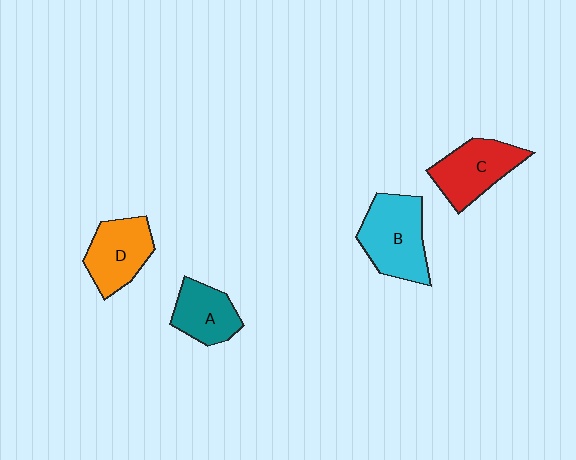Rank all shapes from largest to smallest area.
From largest to smallest: B (cyan), C (red), D (orange), A (teal).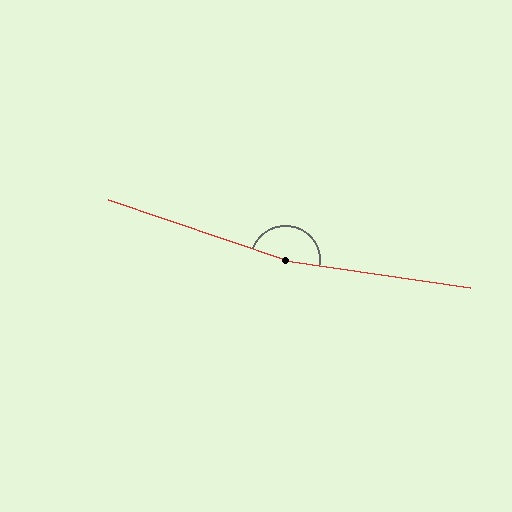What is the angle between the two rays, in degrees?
Approximately 170 degrees.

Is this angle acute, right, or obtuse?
It is obtuse.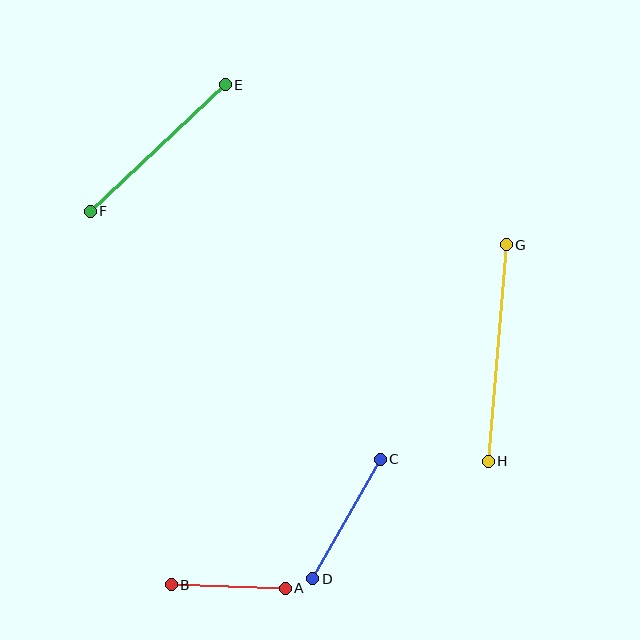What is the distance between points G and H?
The distance is approximately 217 pixels.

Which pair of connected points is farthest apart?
Points G and H are farthest apart.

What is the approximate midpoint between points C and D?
The midpoint is at approximately (347, 519) pixels.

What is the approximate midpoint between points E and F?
The midpoint is at approximately (158, 148) pixels.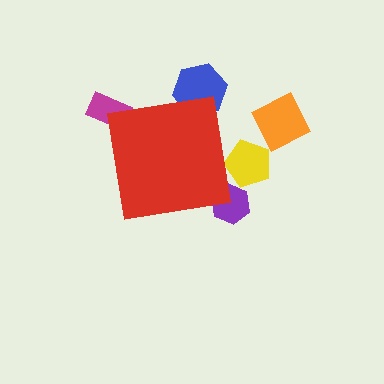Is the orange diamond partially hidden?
No, the orange diamond is fully visible.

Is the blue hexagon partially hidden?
Yes, the blue hexagon is partially hidden behind the red square.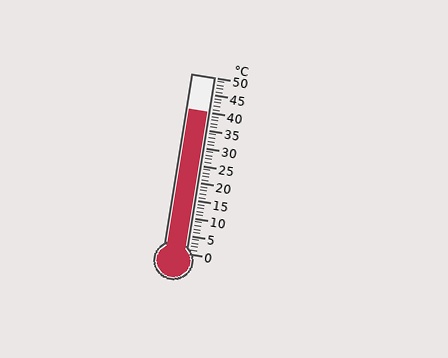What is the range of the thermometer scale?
The thermometer scale ranges from 0°C to 50°C.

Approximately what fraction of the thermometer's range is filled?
The thermometer is filled to approximately 80% of its range.